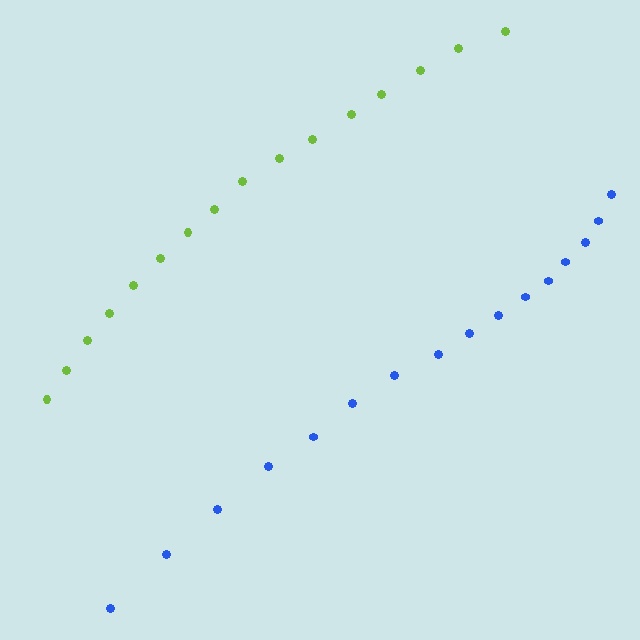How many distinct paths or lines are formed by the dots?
There are 2 distinct paths.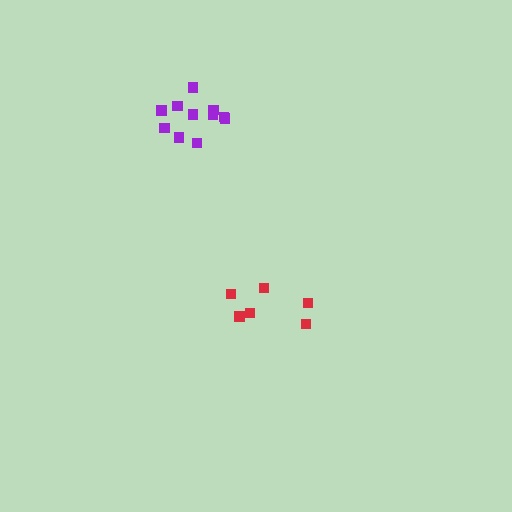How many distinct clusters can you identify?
There are 2 distinct clusters.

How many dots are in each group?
Group 1: 6 dots, Group 2: 11 dots (17 total).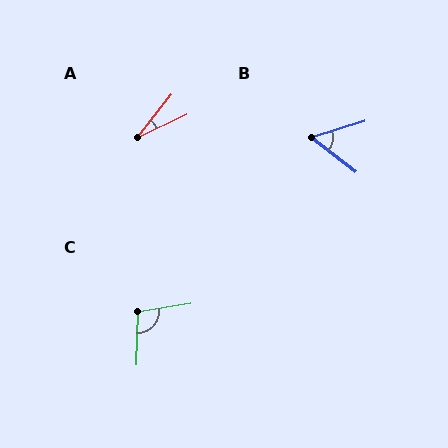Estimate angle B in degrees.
Approximately 56 degrees.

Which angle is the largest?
C, at approximately 101 degrees.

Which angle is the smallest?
A, at approximately 26 degrees.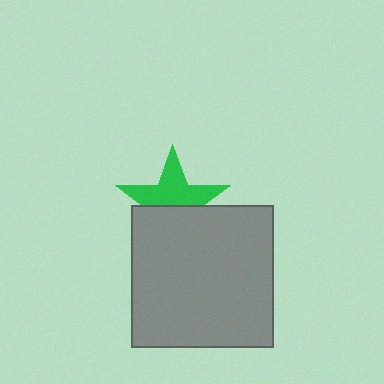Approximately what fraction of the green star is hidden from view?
Roughly 45% of the green star is hidden behind the gray square.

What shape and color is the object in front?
The object in front is a gray square.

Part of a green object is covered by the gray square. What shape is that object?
It is a star.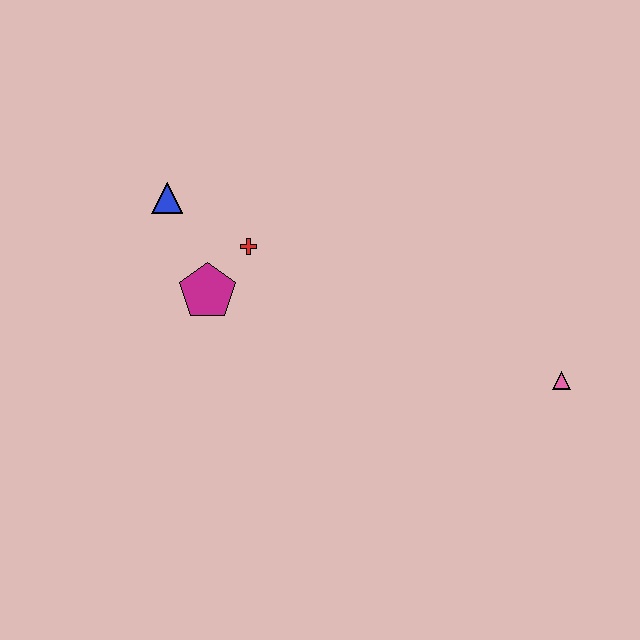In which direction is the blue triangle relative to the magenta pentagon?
The blue triangle is above the magenta pentagon.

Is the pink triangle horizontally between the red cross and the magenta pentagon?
No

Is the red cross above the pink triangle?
Yes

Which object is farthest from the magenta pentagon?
The pink triangle is farthest from the magenta pentagon.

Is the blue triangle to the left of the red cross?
Yes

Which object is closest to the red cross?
The magenta pentagon is closest to the red cross.